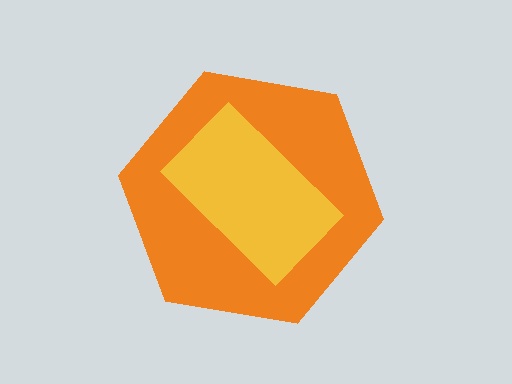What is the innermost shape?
The yellow rectangle.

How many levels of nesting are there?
2.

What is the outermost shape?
The orange hexagon.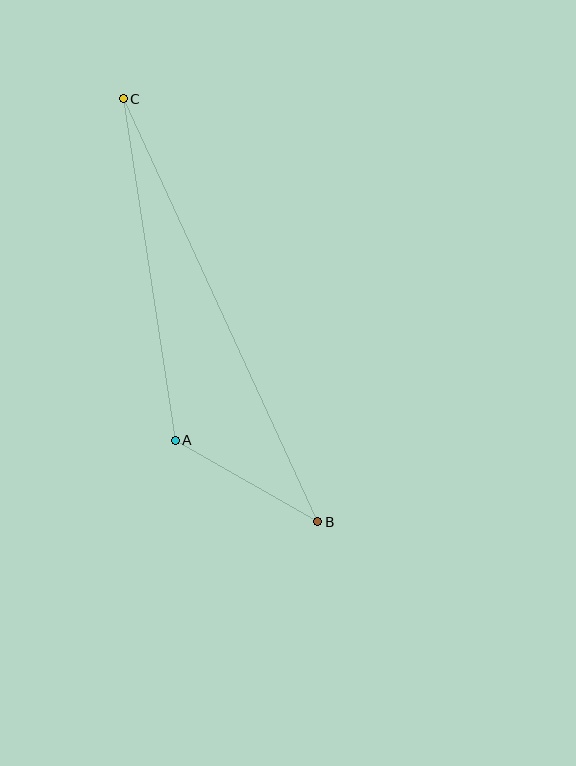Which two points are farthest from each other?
Points B and C are farthest from each other.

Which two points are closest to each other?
Points A and B are closest to each other.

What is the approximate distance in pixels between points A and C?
The distance between A and C is approximately 346 pixels.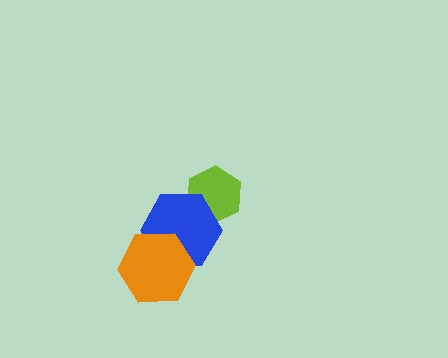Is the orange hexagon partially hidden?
No, no other shape covers it.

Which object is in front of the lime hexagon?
The blue hexagon is in front of the lime hexagon.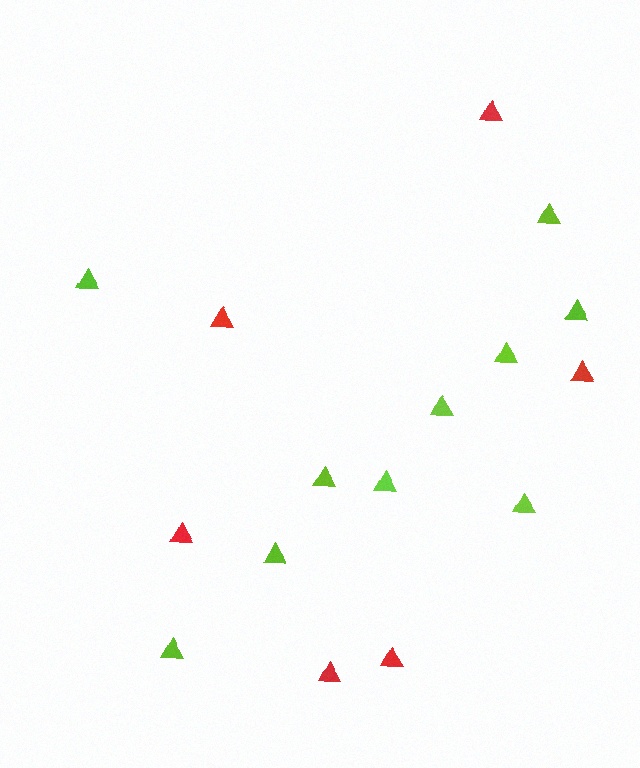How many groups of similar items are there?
There are 2 groups: one group of red triangles (6) and one group of lime triangles (10).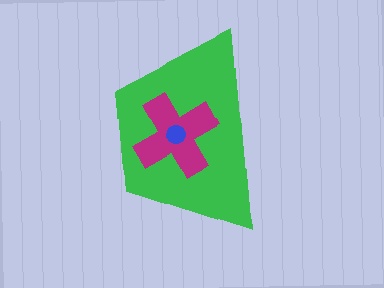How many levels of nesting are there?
3.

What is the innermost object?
The blue circle.